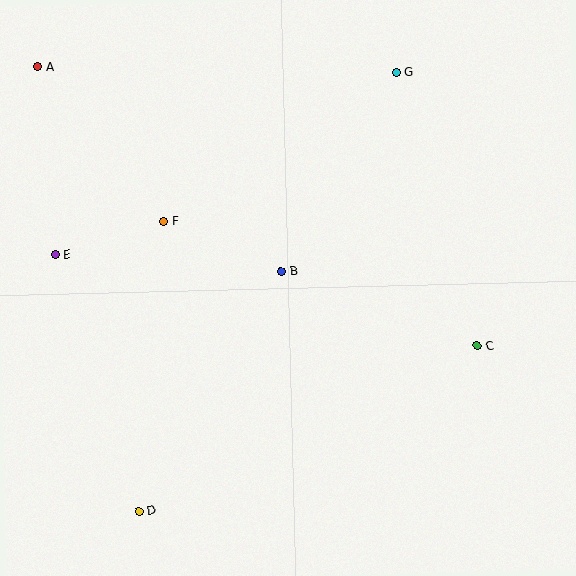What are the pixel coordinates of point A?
Point A is at (38, 67).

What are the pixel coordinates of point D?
Point D is at (139, 511).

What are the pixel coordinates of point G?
Point G is at (396, 72).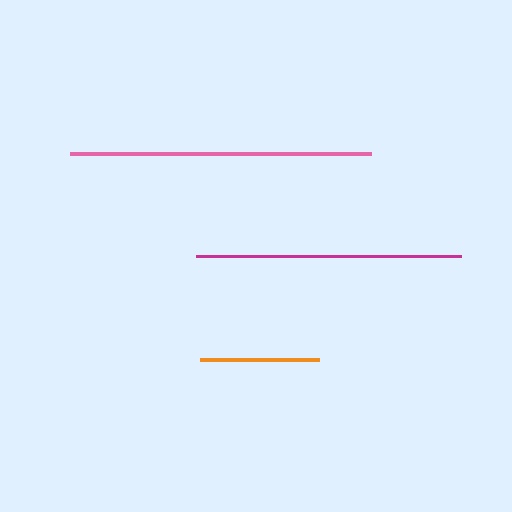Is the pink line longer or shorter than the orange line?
The pink line is longer than the orange line.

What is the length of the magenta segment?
The magenta segment is approximately 265 pixels long.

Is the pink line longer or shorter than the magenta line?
The pink line is longer than the magenta line.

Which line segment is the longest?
The pink line is the longest at approximately 302 pixels.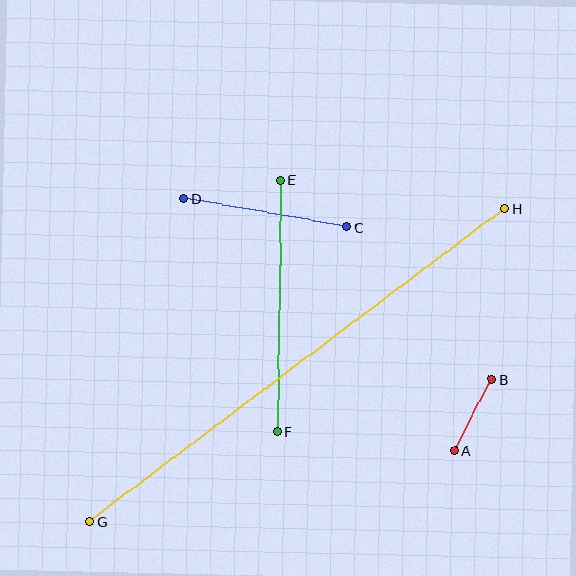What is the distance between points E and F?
The distance is approximately 252 pixels.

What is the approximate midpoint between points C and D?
The midpoint is at approximately (266, 213) pixels.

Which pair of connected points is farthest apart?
Points G and H are farthest apart.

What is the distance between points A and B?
The distance is approximately 80 pixels.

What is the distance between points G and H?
The distance is approximately 520 pixels.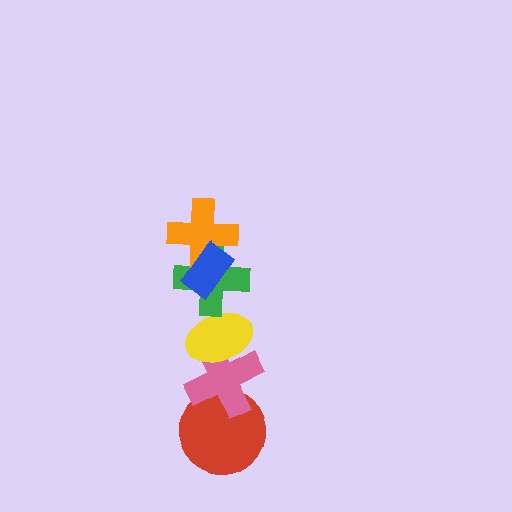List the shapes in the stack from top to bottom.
From top to bottom: the blue rectangle, the orange cross, the green cross, the yellow ellipse, the pink cross, the red circle.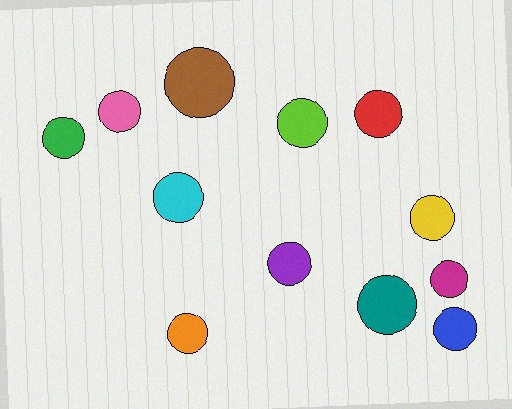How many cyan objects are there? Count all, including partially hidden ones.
There is 1 cyan object.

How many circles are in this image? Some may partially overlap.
There are 12 circles.